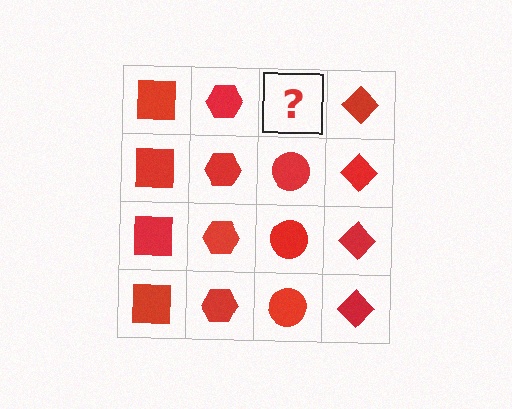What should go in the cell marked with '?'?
The missing cell should contain a red circle.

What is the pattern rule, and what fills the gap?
The rule is that each column has a consistent shape. The gap should be filled with a red circle.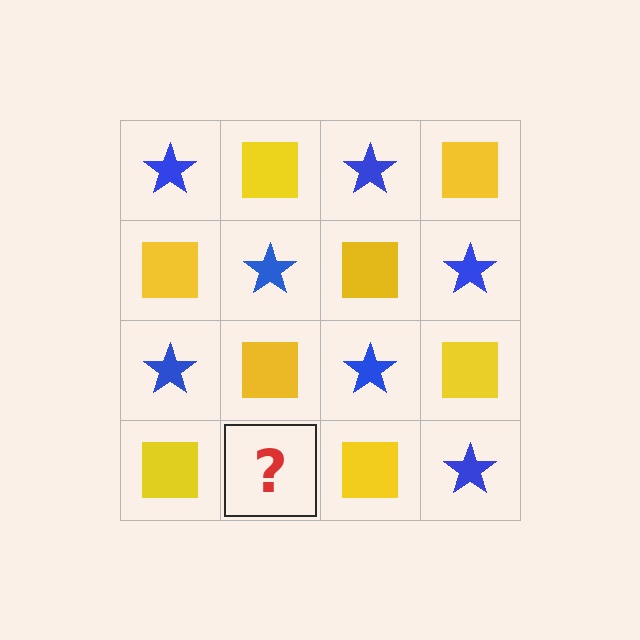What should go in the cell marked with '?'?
The missing cell should contain a blue star.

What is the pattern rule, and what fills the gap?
The rule is that it alternates blue star and yellow square in a checkerboard pattern. The gap should be filled with a blue star.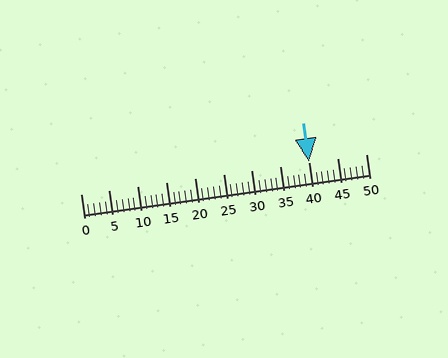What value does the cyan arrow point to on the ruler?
The cyan arrow points to approximately 40.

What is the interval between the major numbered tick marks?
The major tick marks are spaced 5 units apart.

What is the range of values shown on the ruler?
The ruler shows values from 0 to 50.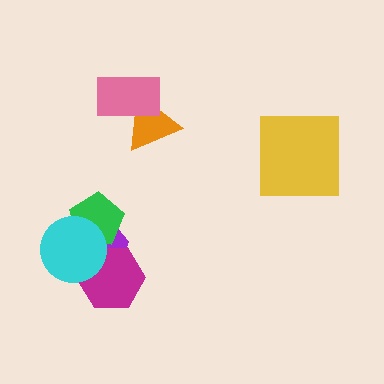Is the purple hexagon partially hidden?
Yes, it is partially covered by another shape.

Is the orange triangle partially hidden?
Yes, it is partially covered by another shape.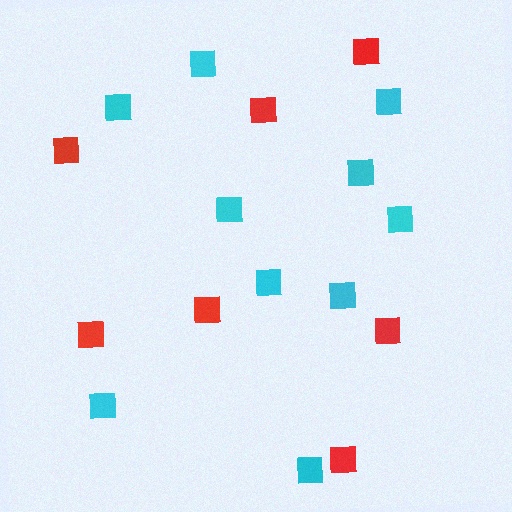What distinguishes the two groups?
There are 2 groups: one group of cyan squares (10) and one group of red squares (7).